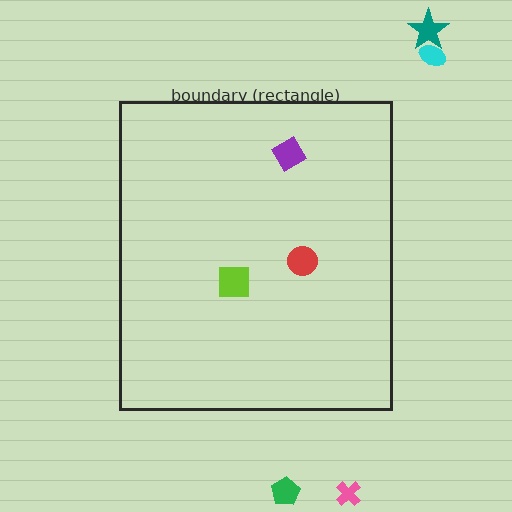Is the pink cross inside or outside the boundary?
Outside.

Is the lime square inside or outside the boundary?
Inside.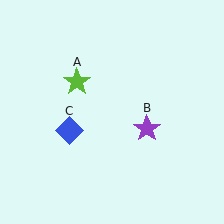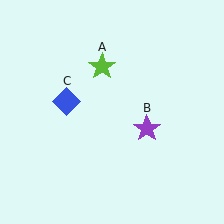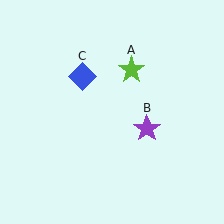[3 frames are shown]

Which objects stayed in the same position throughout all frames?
Purple star (object B) remained stationary.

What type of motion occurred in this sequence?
The lime star (object A), blue diamond (object C) rotated clockwise around the center of the scene.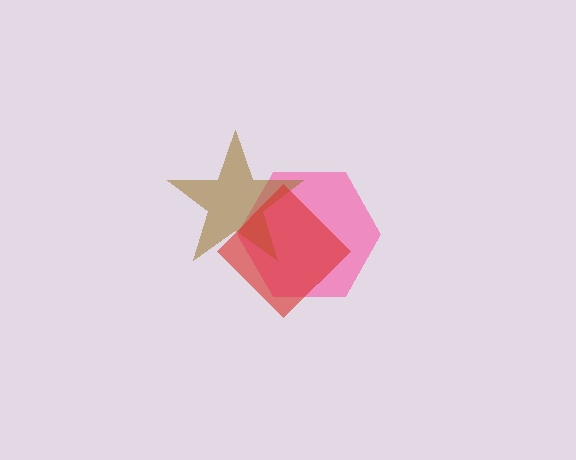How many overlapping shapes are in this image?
There are 3 overlapping shapes in the image.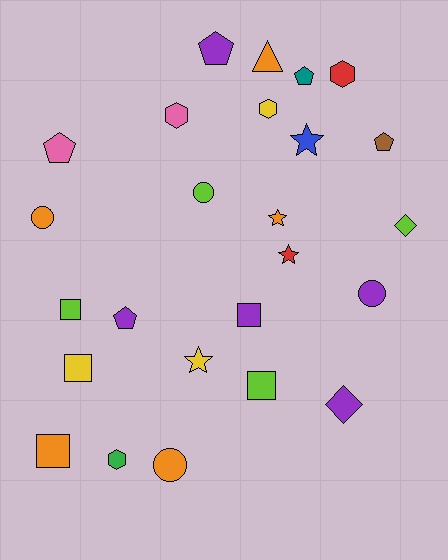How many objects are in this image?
There are 25 objects.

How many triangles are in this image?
There is 1 triangle.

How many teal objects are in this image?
There is 1 teal object.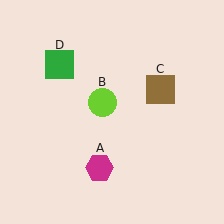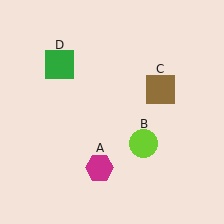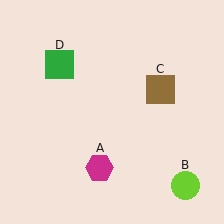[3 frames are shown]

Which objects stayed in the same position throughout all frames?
Magenta hexagon (object A) and brown square (object C) and green square (object D) remained stationary.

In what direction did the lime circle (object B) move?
The lime circle (object B) moved down and to the right.